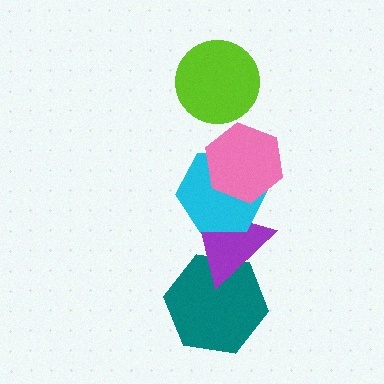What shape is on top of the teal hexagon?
The purple triangle is on top of the teal hexagon.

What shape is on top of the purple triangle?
The cyan hexagon is on top of the purple triangle.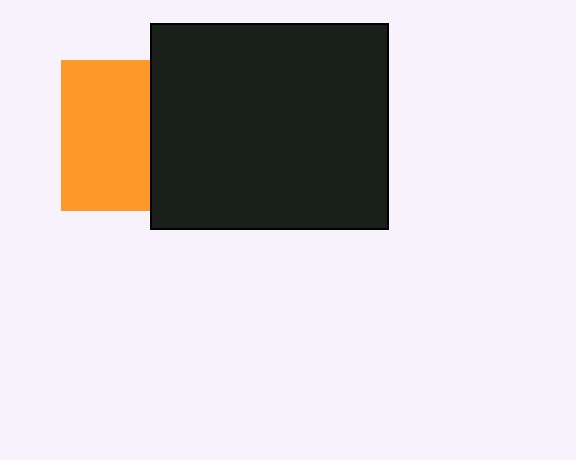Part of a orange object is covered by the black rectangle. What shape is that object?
It is a square.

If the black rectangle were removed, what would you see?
You would see the complete orange square.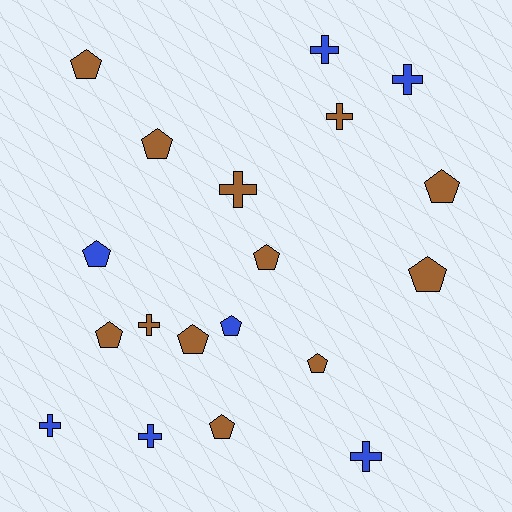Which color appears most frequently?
Brown, with 12 objects.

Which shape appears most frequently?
Pentagon, with 11 objects.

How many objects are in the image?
There are 19 objects.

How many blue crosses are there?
There are 5 blue crosses.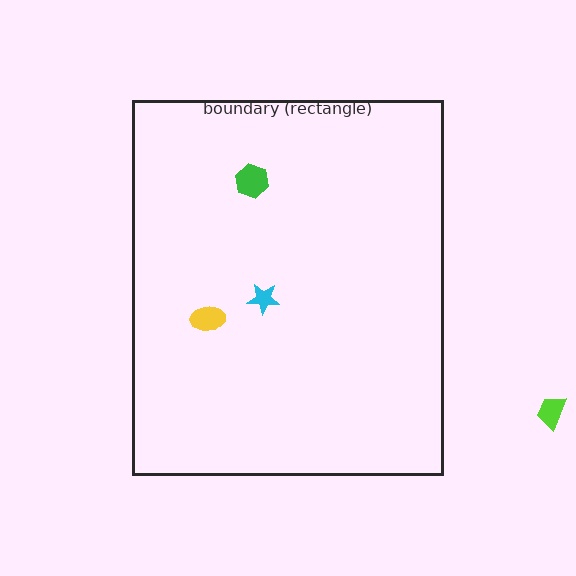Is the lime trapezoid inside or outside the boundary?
Outside.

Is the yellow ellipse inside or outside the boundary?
Inside.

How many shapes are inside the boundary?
3 inside, 1 outside.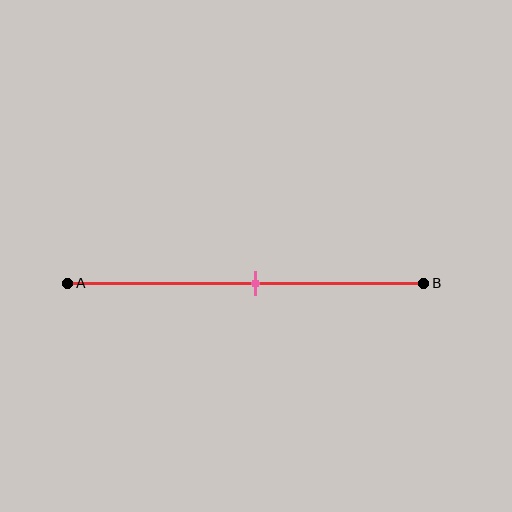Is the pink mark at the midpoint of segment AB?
Yes, the mark is approximately at the midpoint.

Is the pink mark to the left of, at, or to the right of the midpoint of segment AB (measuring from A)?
The pink mark is approximately at the midpoint of segment AB.